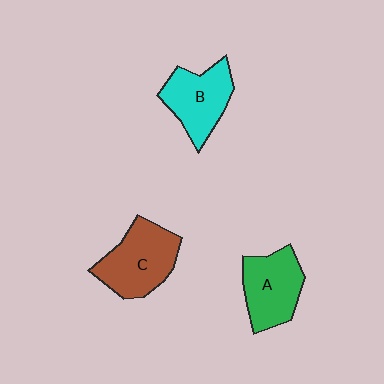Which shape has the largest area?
Shape C (brown).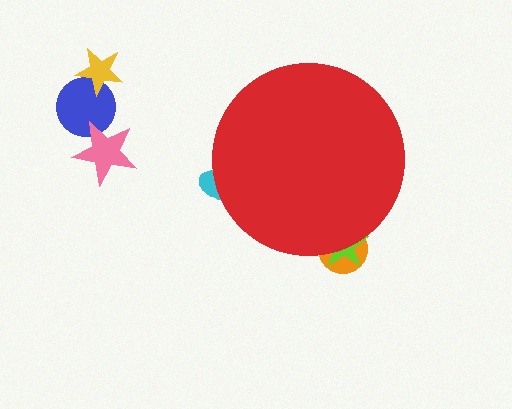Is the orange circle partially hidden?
Yes, the orange circle is partially hidden behind the red circle.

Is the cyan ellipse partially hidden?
Yes, the cyan ellipse is partially hidden behind the red circle.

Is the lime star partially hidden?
Yes, the lime star is partially hidden behind the red circle.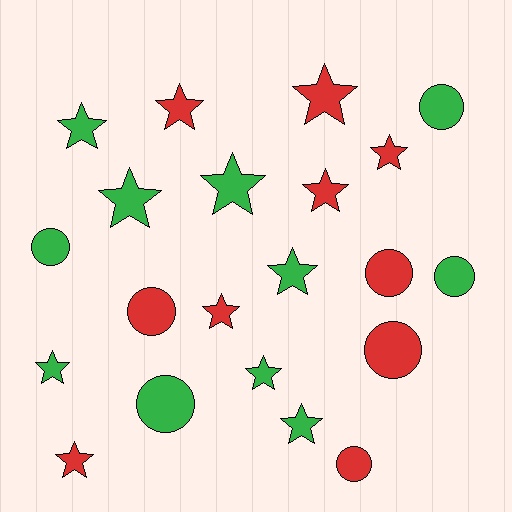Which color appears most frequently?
Green, with 11 objects.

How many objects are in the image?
There are 21 objects.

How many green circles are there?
There are 4 green circles.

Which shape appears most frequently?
Star, with 13 objects.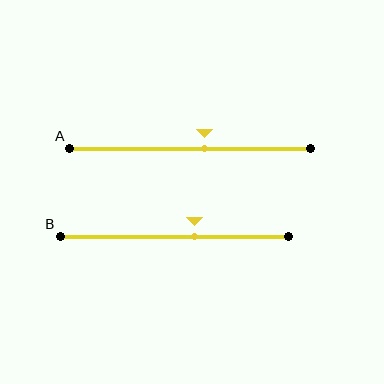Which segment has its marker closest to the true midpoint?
Segment A has its marker closest to the true midpoint.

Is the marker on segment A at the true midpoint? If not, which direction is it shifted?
No, the marker on segment A is shifted to the right by about 6% of the segment length.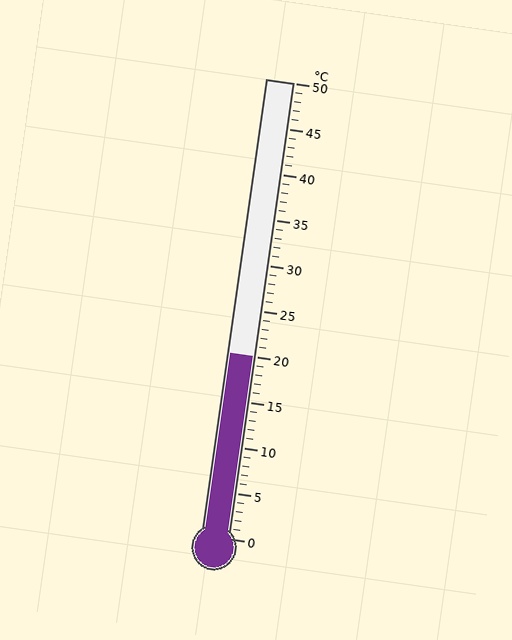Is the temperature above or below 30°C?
The temperature is below 30°C.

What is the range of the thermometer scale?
The thermometer scale ranges from 0°C to 50°C.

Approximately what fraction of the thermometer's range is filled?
The thermometer is filled to approximately 40% of its range.